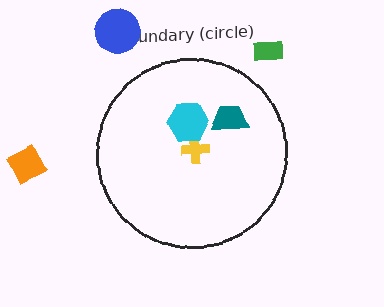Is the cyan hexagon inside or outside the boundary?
Inside.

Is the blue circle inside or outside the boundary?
Outside.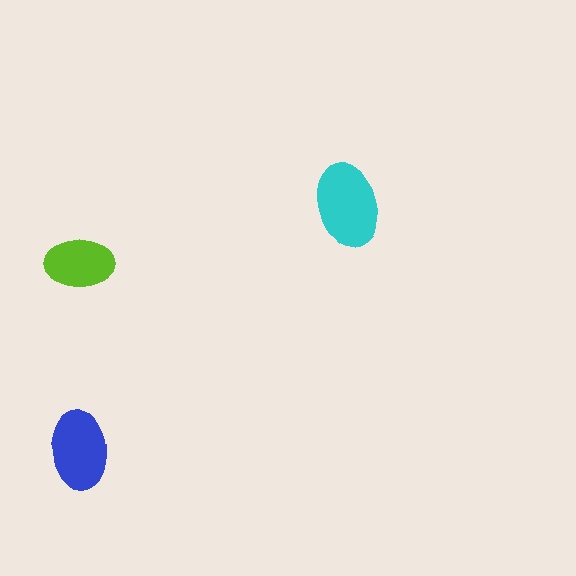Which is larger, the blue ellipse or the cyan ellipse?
The cyan one.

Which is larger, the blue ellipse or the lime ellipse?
The blue one.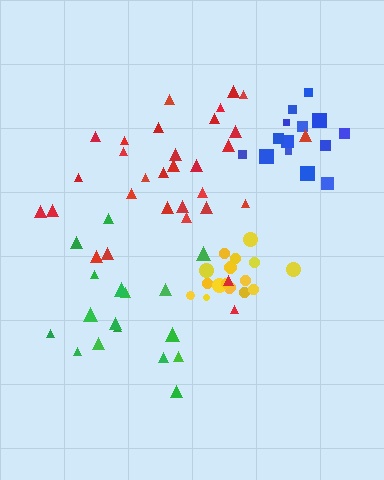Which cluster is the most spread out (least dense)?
Green.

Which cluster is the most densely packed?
Yellow.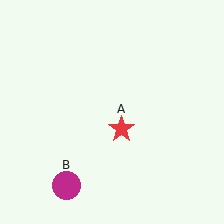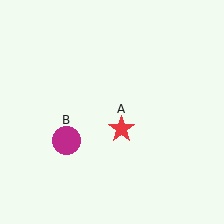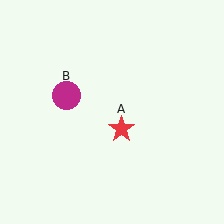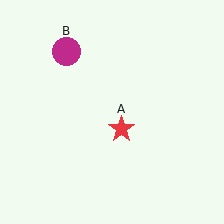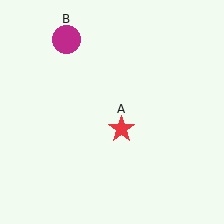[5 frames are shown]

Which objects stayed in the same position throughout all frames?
Red star (object A) remained stationary.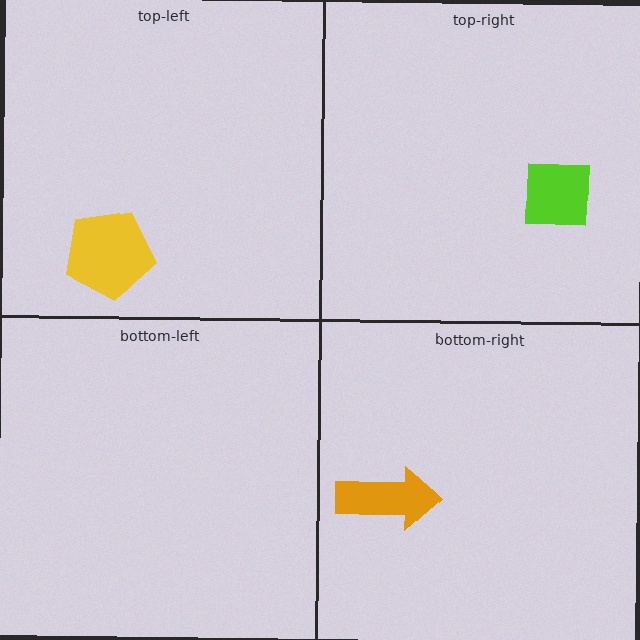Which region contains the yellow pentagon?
The top-left region.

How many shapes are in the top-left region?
1.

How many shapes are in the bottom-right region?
1.